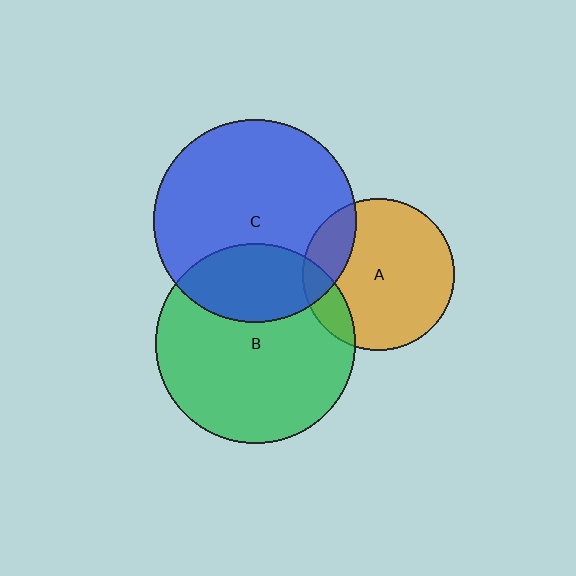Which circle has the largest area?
Circle C (blue).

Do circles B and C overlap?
Yes.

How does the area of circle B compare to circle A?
Approximately 1.7 times.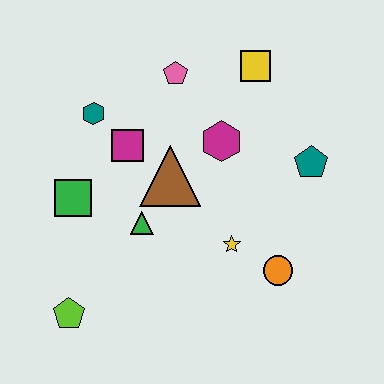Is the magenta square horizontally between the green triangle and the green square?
Yes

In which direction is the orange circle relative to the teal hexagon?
The orange circle is to the right of the teal hexagon.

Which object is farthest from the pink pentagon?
The lime pentagon is farthest from the pink pentagon.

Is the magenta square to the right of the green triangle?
No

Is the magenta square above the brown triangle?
Yes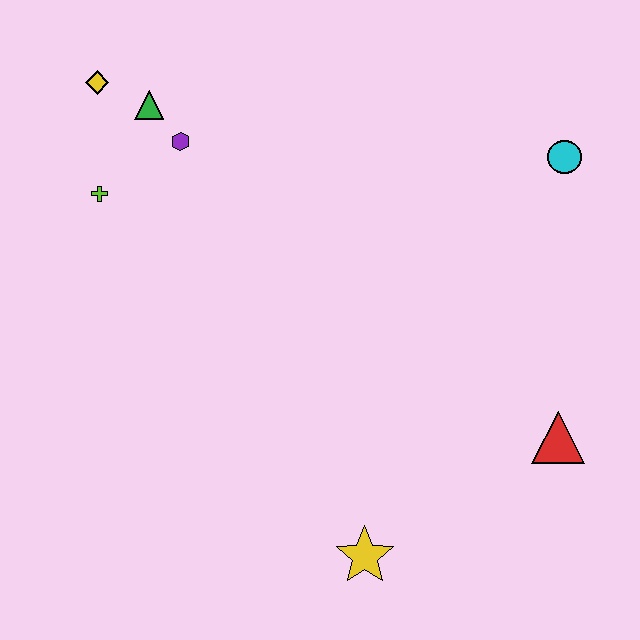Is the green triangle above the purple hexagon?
Yes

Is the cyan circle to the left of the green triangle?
No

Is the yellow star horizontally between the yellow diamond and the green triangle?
No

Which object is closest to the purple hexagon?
The green triangle is closest to the purple hexagon.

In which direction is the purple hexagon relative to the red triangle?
The purple hexagon is to the left of the red triangle.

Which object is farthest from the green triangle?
The red triangle is farthest from the green triangle.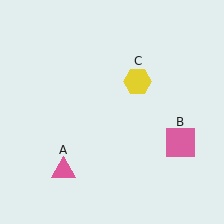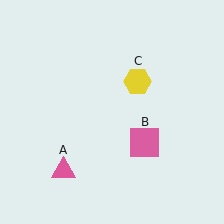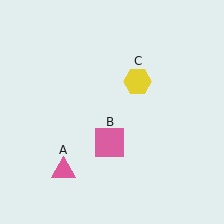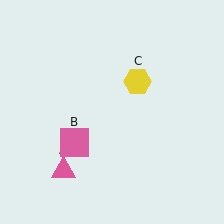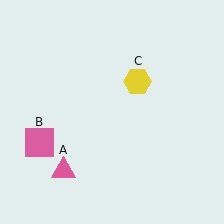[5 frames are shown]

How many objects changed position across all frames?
1 object changed position: pink square (object B).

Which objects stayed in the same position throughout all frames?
Pink triangle (object A) and yellow hexagon (object C) remained stationary.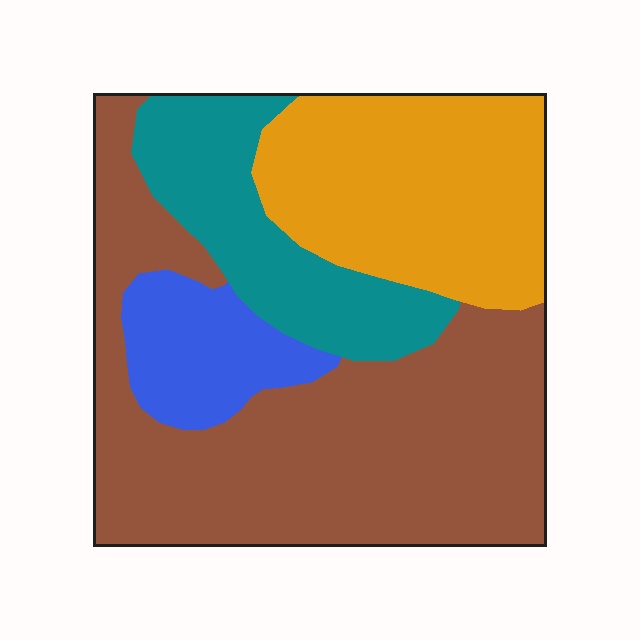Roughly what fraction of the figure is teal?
Teal covers 17% of the figure.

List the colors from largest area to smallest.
From largest to smallest: brown, orange, teal, blue.